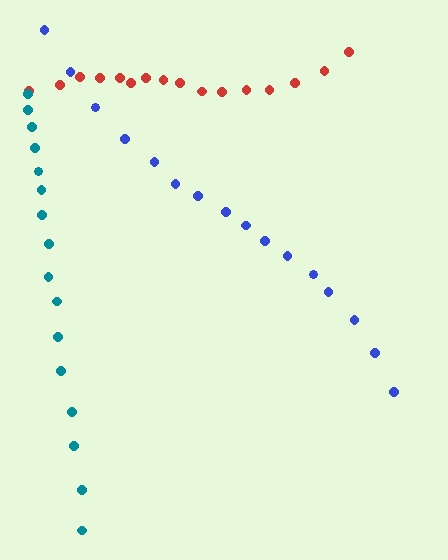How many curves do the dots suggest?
There are 3 distinct paths.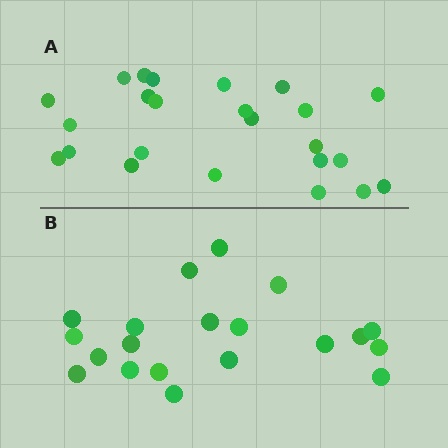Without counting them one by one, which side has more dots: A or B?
Region A (the top region) has more dots.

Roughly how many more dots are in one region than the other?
Region A has about 4 more dots than region B.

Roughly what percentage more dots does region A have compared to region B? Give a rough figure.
About 20% more.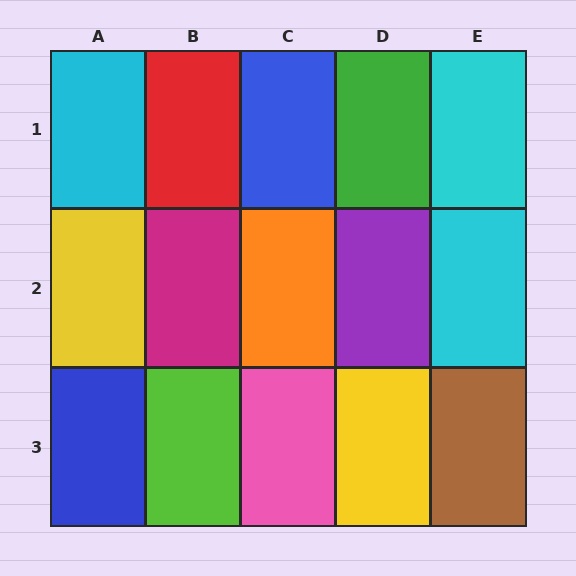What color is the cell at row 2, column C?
Orange.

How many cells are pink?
1 cell is pink.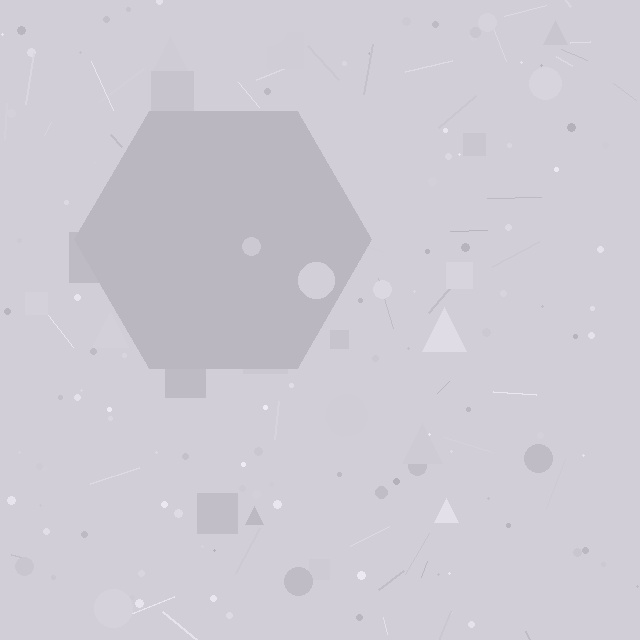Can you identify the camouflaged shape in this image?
The camouflaged shape is a hexagon.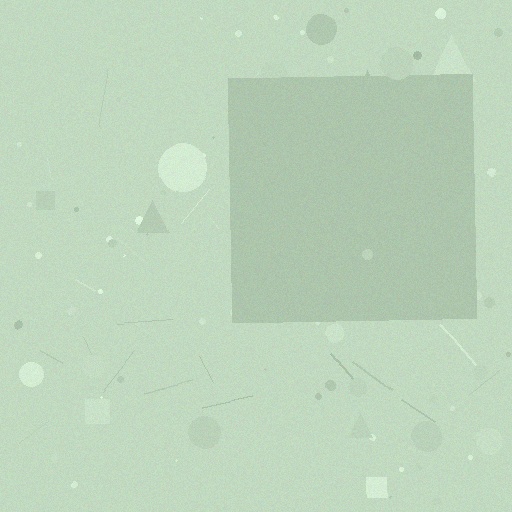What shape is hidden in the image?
A square is hidden in the image.